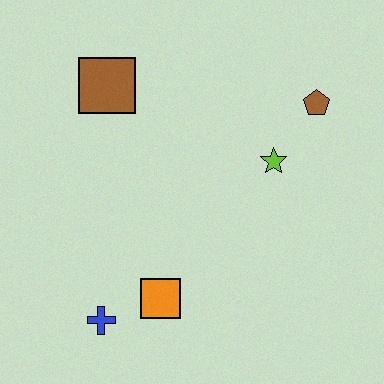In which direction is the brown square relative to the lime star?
The brown square is to the left of the lime star.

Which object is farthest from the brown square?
The blue cross is farthest from the brown square.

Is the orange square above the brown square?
No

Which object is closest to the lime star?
The brown pentagon is closest to the lime star.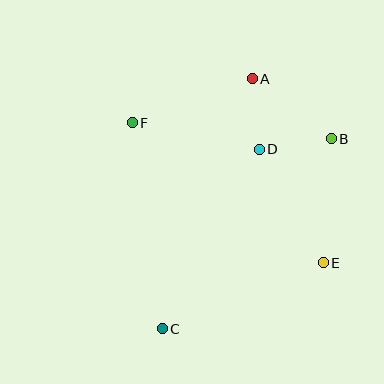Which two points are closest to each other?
Points A and D are closest to each other.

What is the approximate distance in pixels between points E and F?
The distance between E and F is approximately 237 pixels.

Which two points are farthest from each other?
Points A and C are farthest from each other.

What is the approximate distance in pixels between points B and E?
The distance between B and E is approximately 124 pixels.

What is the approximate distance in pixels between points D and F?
The distance between D and F is approximately 130 pixels.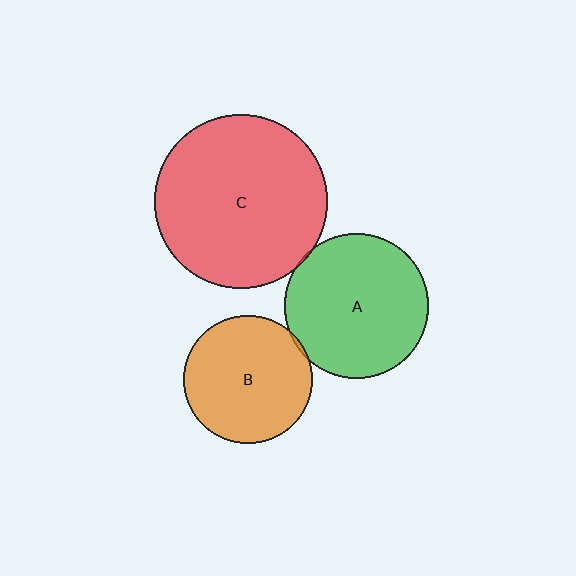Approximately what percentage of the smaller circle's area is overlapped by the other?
Approximately 5%.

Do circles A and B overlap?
Yes.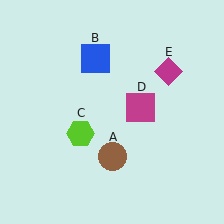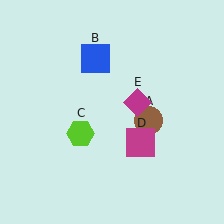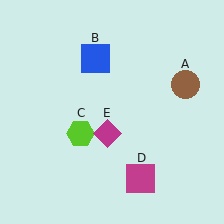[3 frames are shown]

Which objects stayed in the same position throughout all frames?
Blue square (object B) and lime hexagon (object C) remained stationary.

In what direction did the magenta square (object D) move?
The magenta square (object D) moved down.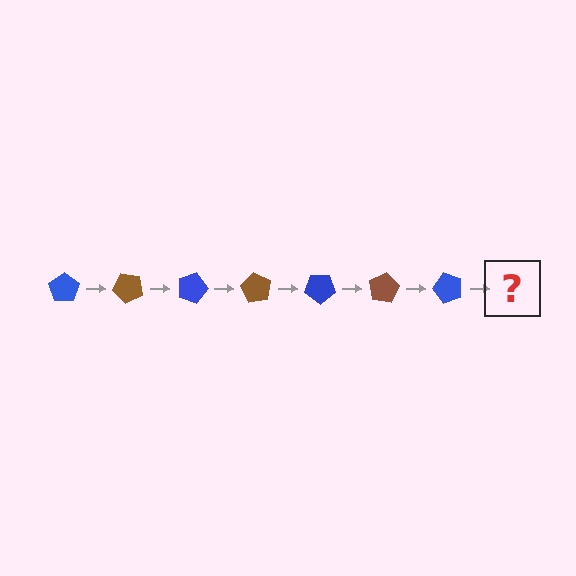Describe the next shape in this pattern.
It should be a brown pentagon, rotated 315 degrees from the start.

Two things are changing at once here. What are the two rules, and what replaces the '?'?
The two rules are that it rotates 45 degrees each step and the color cycles through blue and brown. The '?' should be a brown pentagon, rotated 315 degrees from the start.